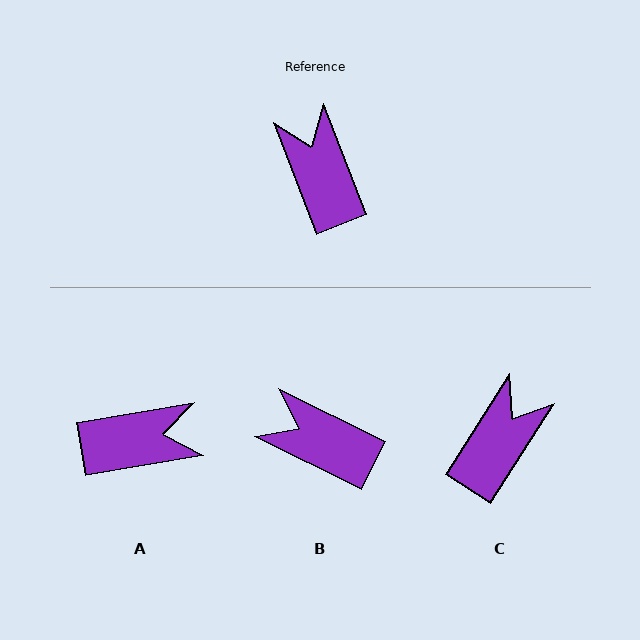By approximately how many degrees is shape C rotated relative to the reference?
Approximately 54 degrees clockwise.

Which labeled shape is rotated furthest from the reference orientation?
A, about 102 degrees away.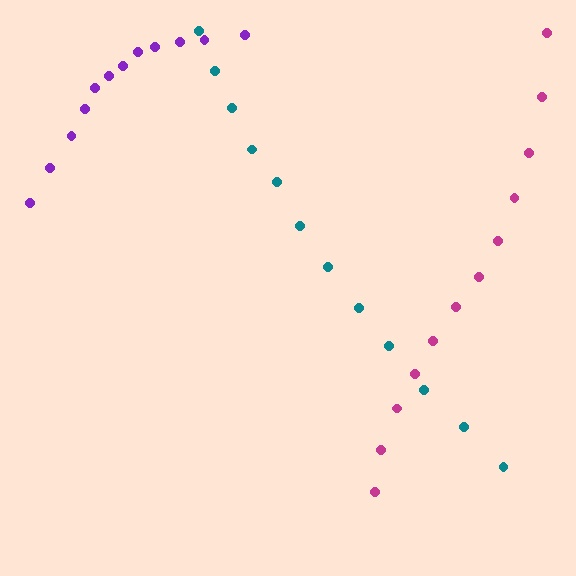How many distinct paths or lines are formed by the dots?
There are 3 distinct paths.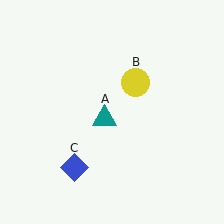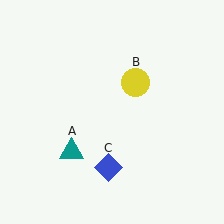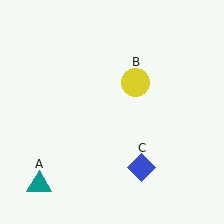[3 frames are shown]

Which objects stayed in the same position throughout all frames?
Yellow circle (object B) remained stationary.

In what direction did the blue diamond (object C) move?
The blue diamond (object C) moved right.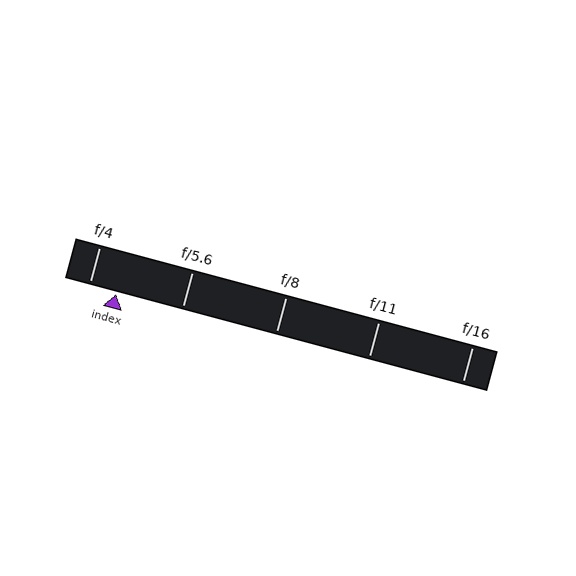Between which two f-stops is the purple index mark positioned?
The index mark is between f/4 and f/5.6.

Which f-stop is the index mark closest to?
The index mark is closest to f/4.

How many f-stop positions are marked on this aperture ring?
There are 5 f-stop positions marked.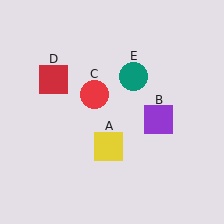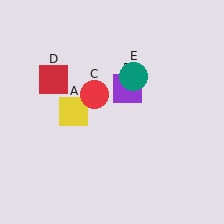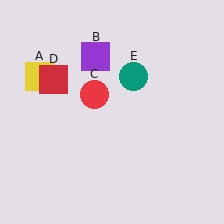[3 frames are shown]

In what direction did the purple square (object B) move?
The purple square (object B) moved up and to the left.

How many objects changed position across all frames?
2 objects changed position: yellow square (object A), purple square (object B).